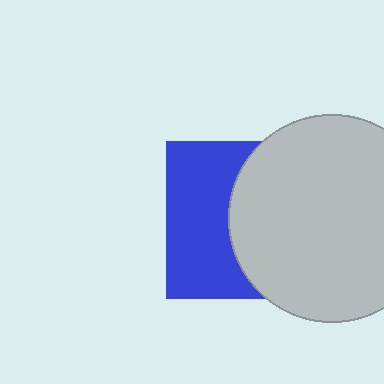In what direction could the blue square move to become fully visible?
The blue square could move left. That would shift it out from behind the light gray circle entirely.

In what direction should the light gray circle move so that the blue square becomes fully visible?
The light gray circle should move right. That is the shortest direction to clear the overlap and leave the blue square fully visible.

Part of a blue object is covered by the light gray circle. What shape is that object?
It is a square.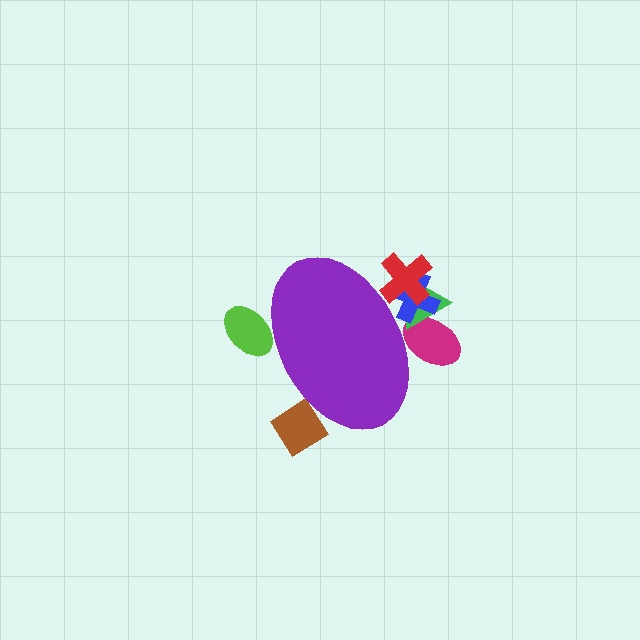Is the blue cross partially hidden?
Yes, the blue cross is partially hidden behind the purple ellipse.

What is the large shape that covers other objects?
A purple ellipse.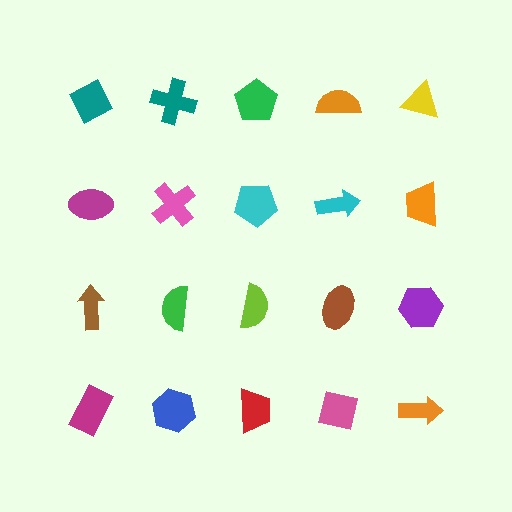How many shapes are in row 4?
5 shapes.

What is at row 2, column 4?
A cyan arrow.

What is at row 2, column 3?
A cyan pentagon.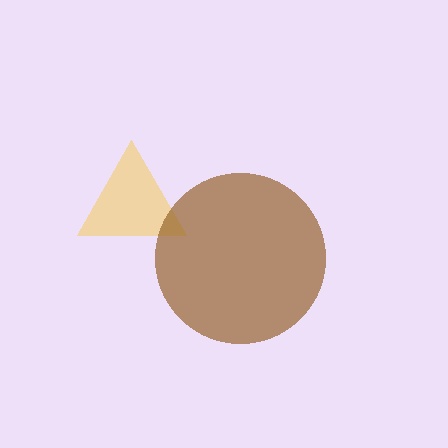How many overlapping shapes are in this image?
There are 2 overlapping shapes in the image.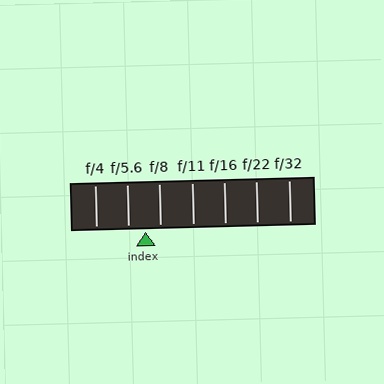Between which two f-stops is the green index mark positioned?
The index mark is between f/5.6 and f/8.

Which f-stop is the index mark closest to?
The index mark is closest to f/8.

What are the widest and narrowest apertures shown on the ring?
The widest aperture shown is f/4 and the narrowest is f/32.